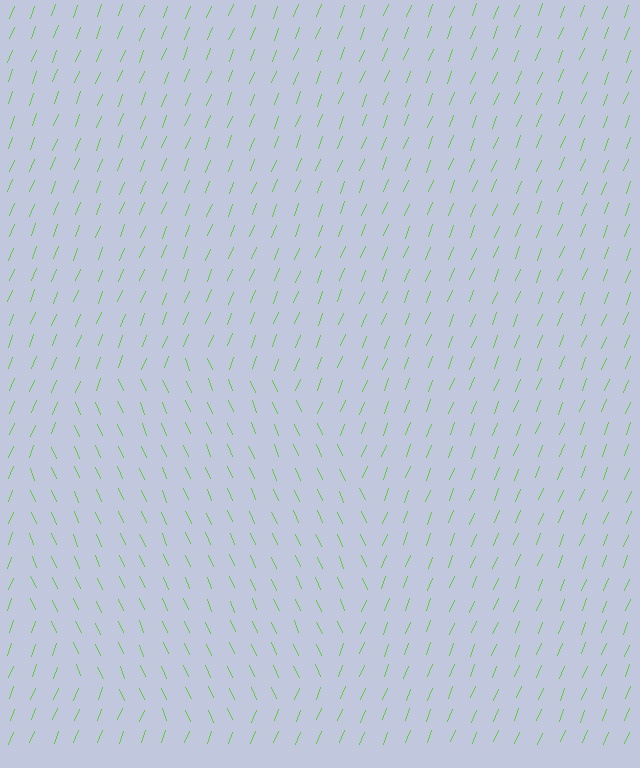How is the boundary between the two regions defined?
The boundary is defined purely by a change in line orientation (approximately 45 degrees difference). All lines are the same color and thickness.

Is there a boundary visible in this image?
Yes, there is a texture boundary formed by a change in line orientation.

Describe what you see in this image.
The image is filled with small lime line segments. A circle region in the image has lines oriented differently from the surrounding lines, creating a visible texture boundary.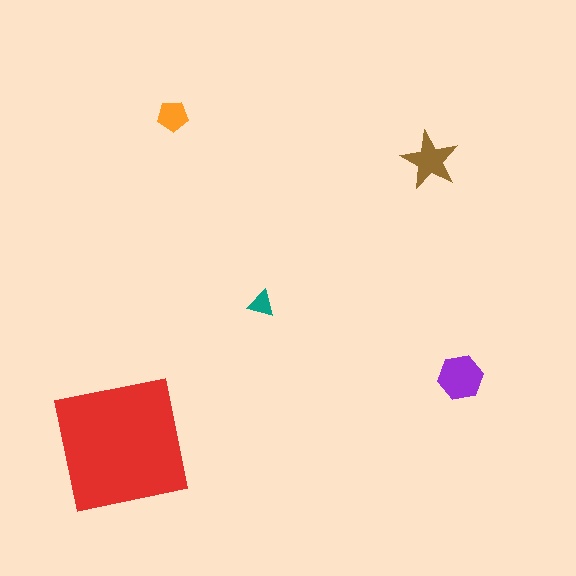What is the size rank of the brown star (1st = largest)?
3rd.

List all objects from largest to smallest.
The red square, the purple hexagon, the brown star, the orange pentagon, the teal triangle.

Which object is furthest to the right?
The purple hexagon is rightmost.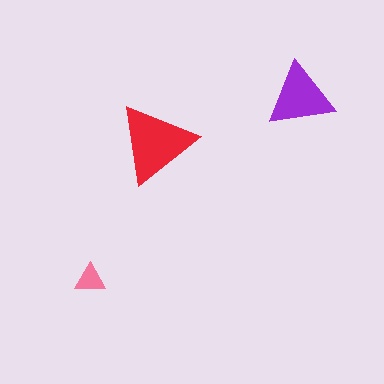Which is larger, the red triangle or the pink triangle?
The red one.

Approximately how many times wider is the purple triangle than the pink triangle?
About 2 times wider.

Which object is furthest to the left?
The pink triangle is leftmost.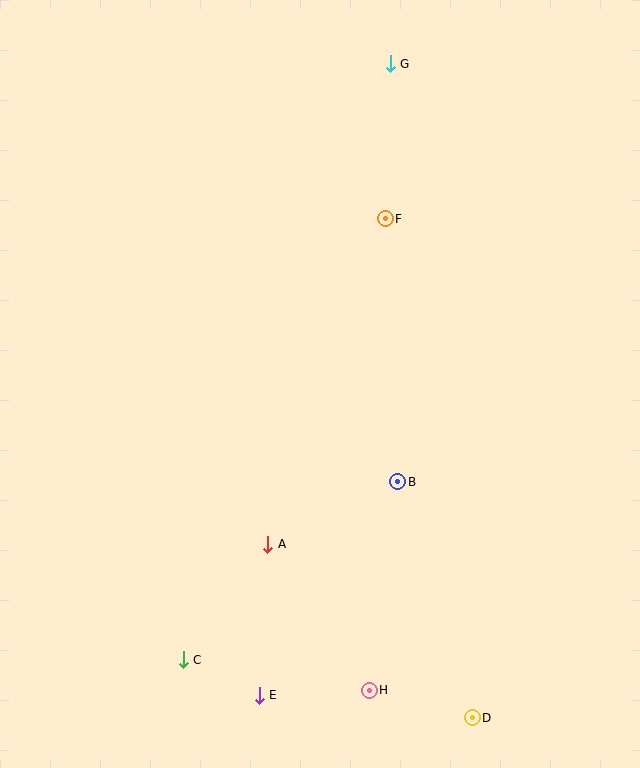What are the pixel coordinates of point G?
Point G is at (390, 64).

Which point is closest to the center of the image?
Point B at (398, 482) is closest to the center.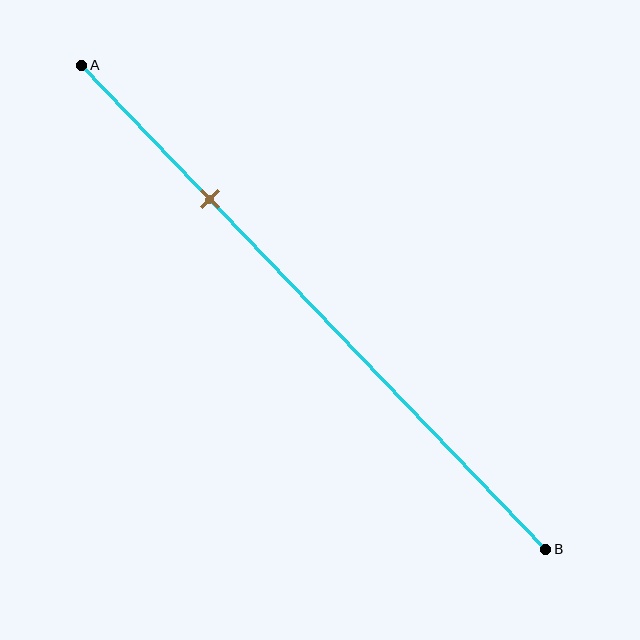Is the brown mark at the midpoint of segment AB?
No, the mark is at about 30% from A, not at the 50% midpoint.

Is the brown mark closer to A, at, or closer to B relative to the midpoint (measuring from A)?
The brown mark is closer to point A than the midpoint of segment AB.